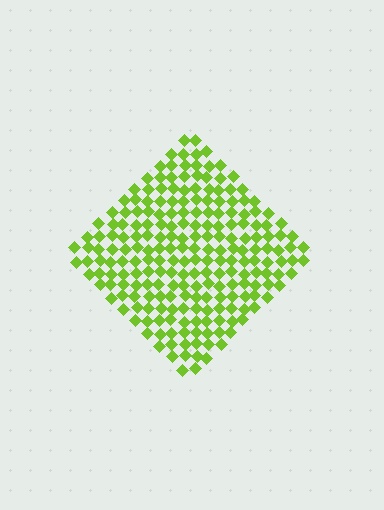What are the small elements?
The small elements are diamonds.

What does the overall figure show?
The overall figure shows a diamond.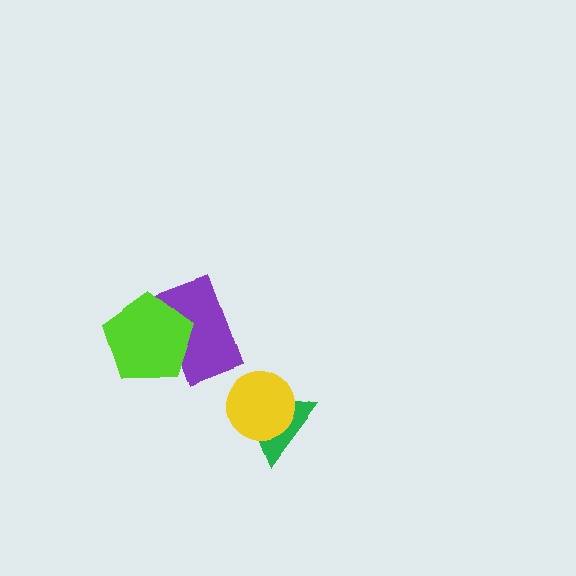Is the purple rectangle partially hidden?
Yes, it is partially covered by another shape.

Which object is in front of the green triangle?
The yellow circle is in front of the green triangle.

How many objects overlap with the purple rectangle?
1 object overlaps with the purple rectangle.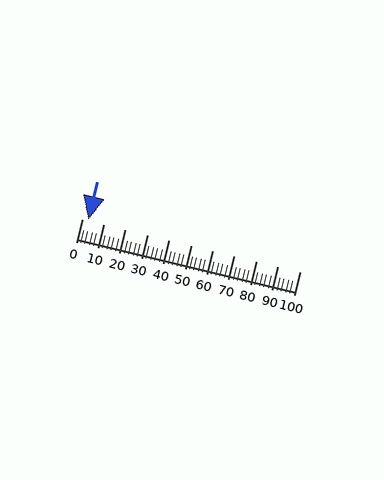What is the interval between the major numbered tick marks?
The major tick marks are spaced 10 units apart.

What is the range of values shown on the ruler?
The ruler shows values from 0 to 100.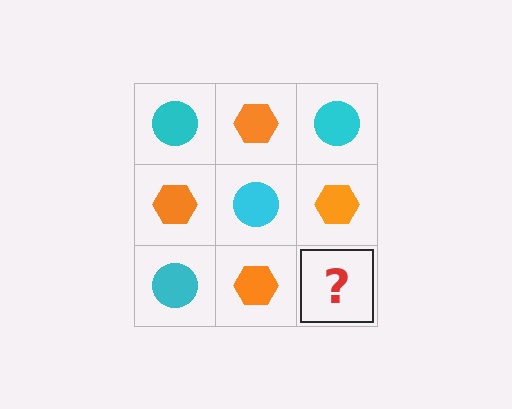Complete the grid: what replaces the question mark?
The question mark should be replaced with a cyan circle.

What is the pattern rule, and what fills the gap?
The rule is that it alternates cyan circle and orange hexagon in a checkerboard pattern. The gap should be filled with a cyan circle.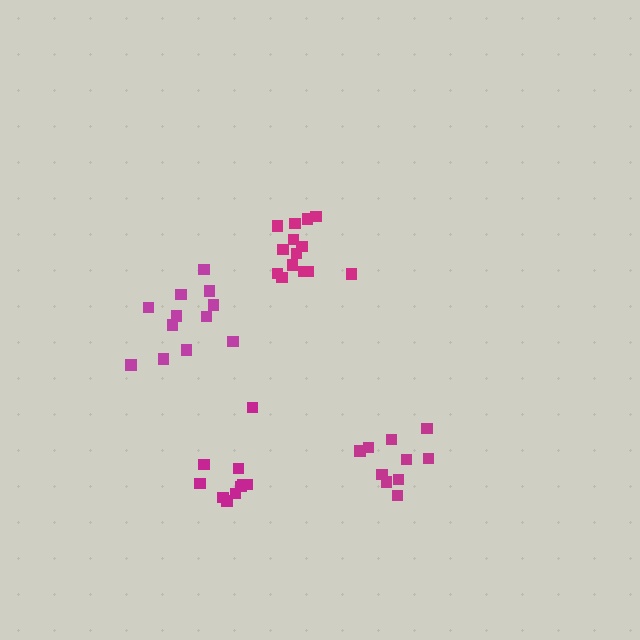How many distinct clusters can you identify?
There are 4 distinct clusters.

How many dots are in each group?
Group 1: 15 dots, Group 2: 10 dots, Group 3: 12 dots, Group 4: 10 dots (47 total).